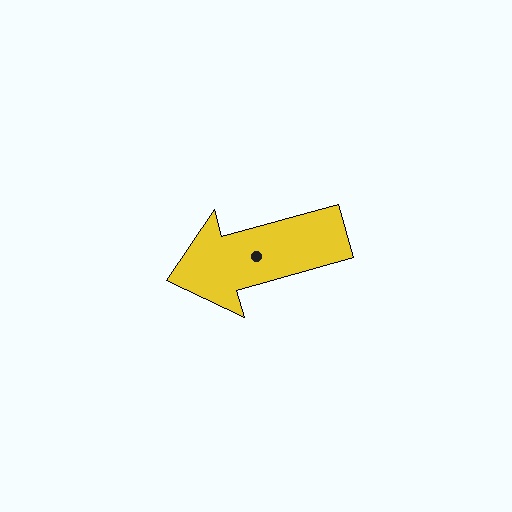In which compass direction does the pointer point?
West.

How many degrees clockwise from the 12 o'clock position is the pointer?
Approximately 254 degrees.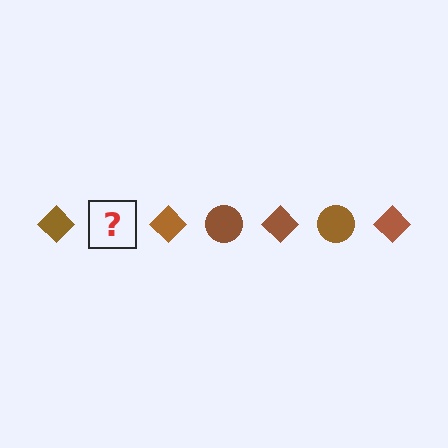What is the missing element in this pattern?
The missing element is a brown circle.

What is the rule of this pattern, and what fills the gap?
The rule is that the pattern cycles through diamond, circle shapes in brown. The gap should be filled with a brown circle.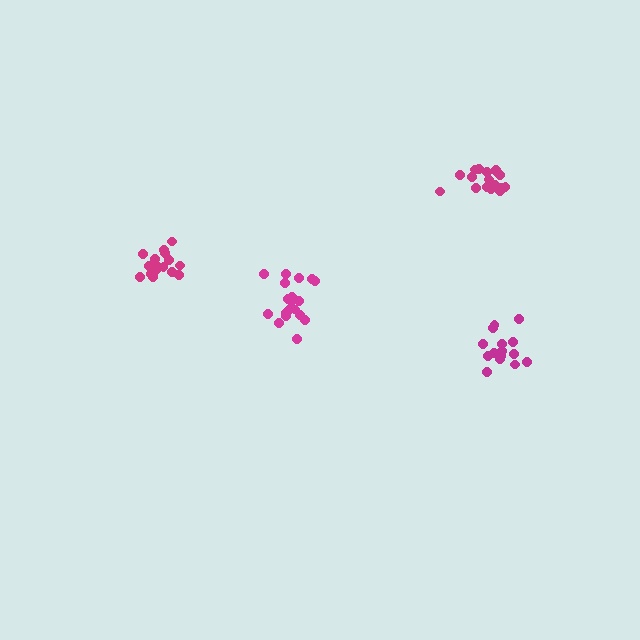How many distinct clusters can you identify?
There are 4 distinct clusters.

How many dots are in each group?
Group 1: 16 dots, Group 2: 15 dots, Group 3: 17 dots, Group 4: 19 dots (67 total).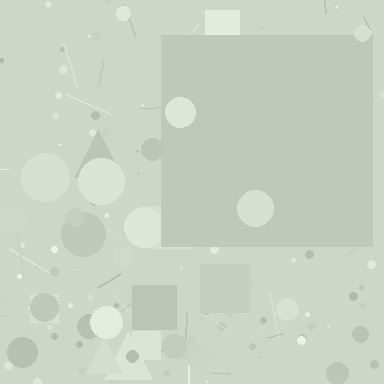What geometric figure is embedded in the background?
A square is embedded in the background.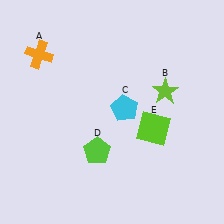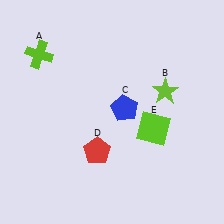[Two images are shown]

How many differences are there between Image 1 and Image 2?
There are 3 differences between the two images.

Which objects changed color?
A changed from orange to lime. C changed from cyan to blue. D changed from lime to red.